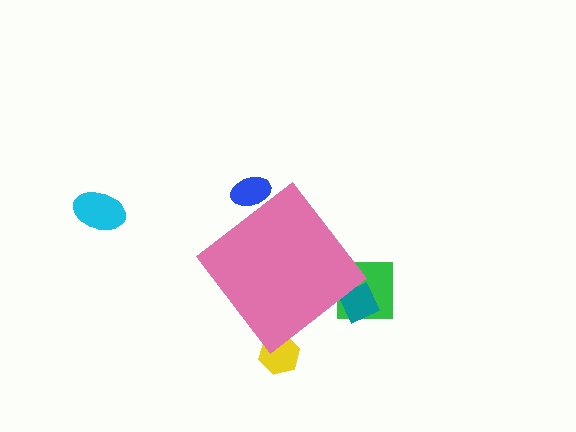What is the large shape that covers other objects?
A pink diamond.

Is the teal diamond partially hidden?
Yes, the teal diamond is partially hidden behind the pink diamond.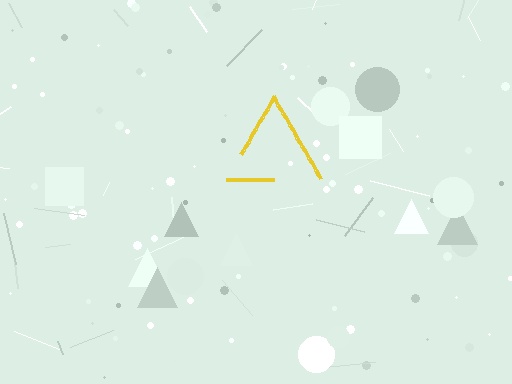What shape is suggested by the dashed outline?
The dashed outline suggests a triangle.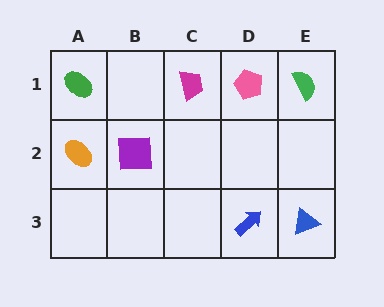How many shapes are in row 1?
4 shapes.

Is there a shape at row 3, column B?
No, that cell is empty.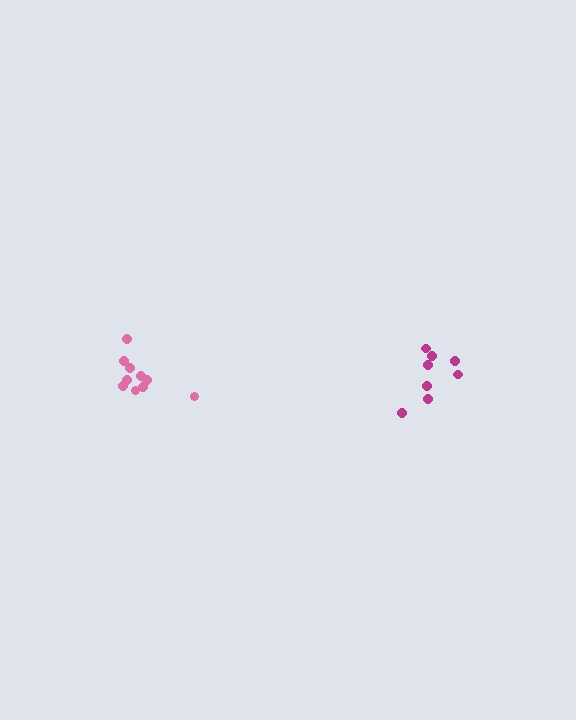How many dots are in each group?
Group 1: 8 dots, Group 2: 10 dots (18 total).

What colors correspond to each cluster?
The clusters are colored: magenta, pink.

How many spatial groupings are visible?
There are 2 spatial groupings.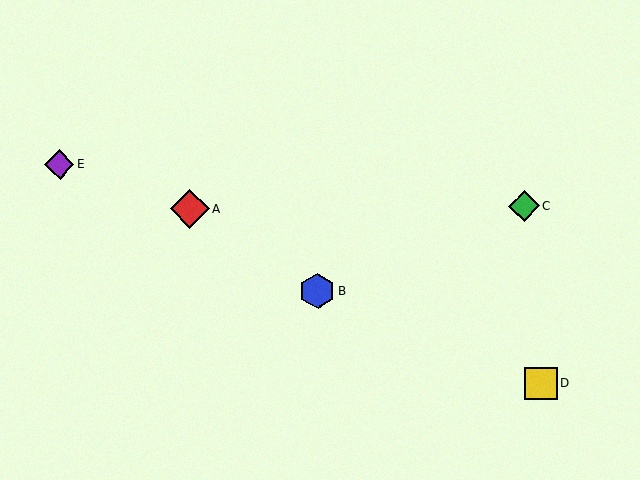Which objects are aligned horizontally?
Objects A, C are aligned horizontally.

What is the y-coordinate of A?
Object A is at y≈209.